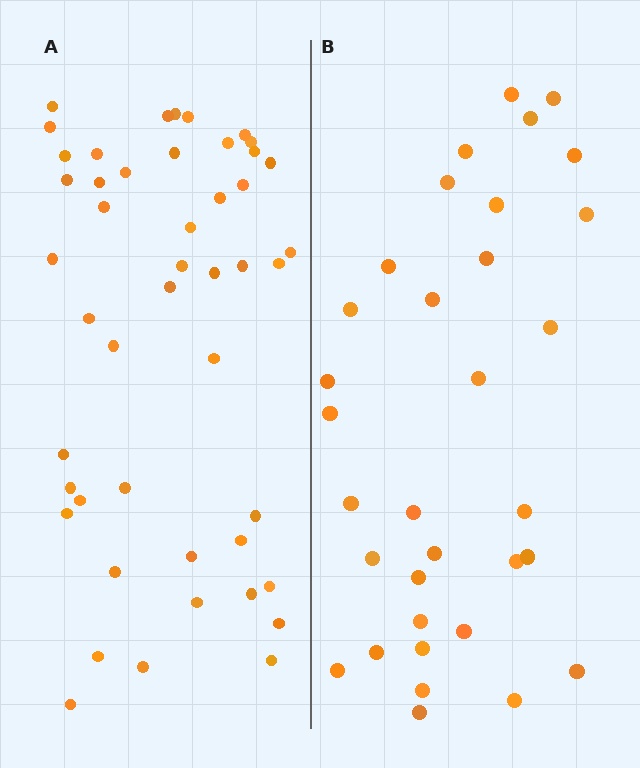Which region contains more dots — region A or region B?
Region A (the left region) has more dots.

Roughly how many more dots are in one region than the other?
Region A has approximately 15 more dots than region B.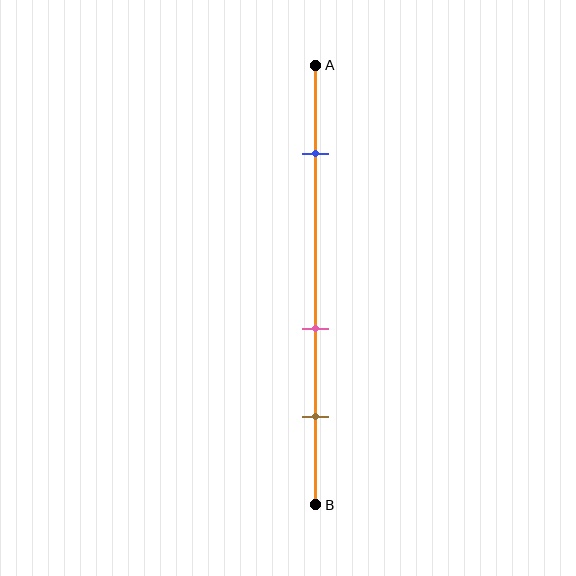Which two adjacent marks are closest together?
The pink and brown marks are the closest adjacent pair.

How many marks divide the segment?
There are 3 marks dividing the segment.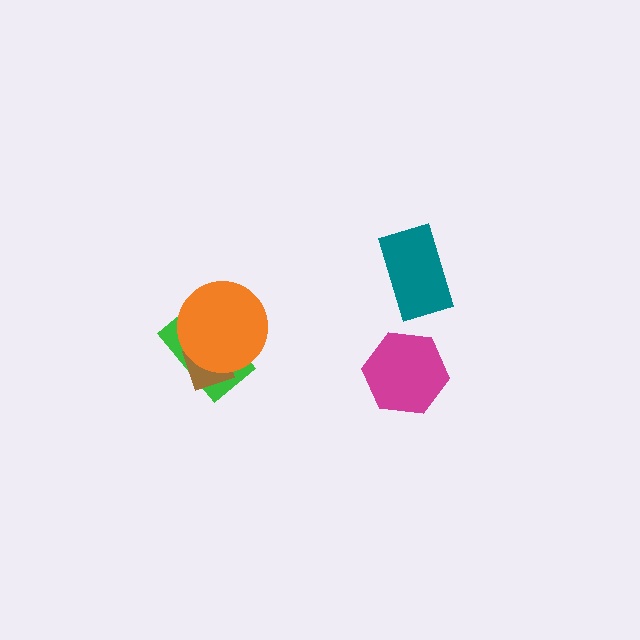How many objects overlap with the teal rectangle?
0 objects overlap with the teal rectangle.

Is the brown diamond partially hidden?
Yes, it is partially covered by another shape.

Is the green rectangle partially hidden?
Yes, it is partially covered by another shape.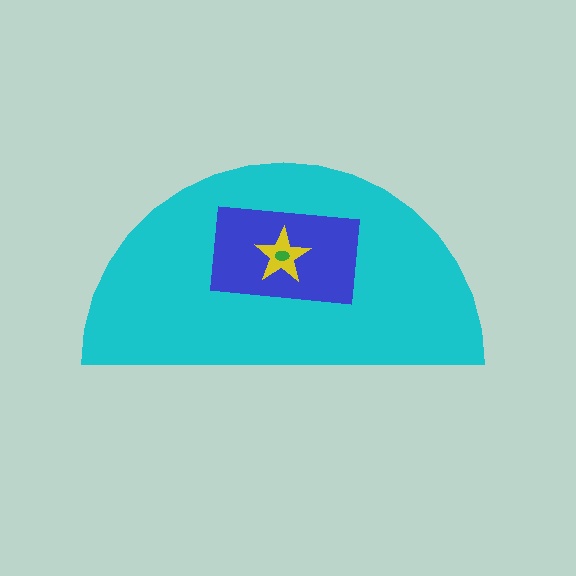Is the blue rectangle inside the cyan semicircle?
Yes.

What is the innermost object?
The green ellipse.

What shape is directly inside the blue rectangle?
The yellow star.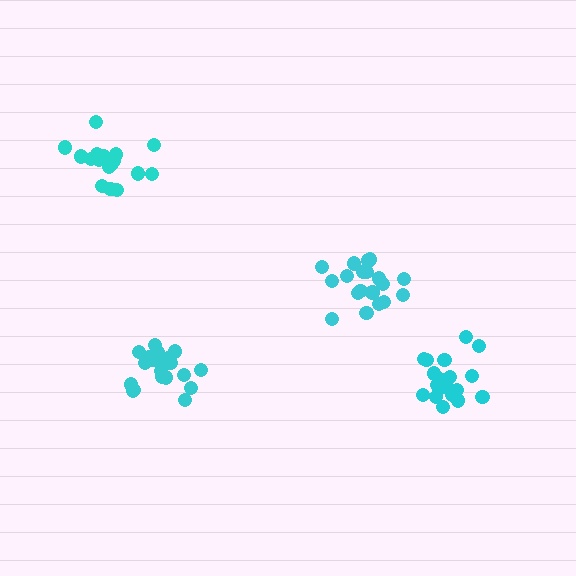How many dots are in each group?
Group 1: 21 dots, Group 2: 21 dots, Group 3: 17 dots, Group 4: 19 dots (78 total).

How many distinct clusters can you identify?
There are 4 distinct clusters.